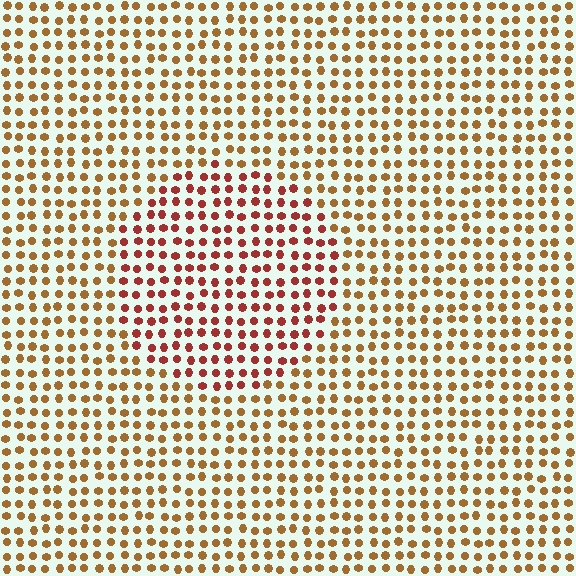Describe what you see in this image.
The image is filled with small brown elements in a uniform arrangement. A circle-shaped region is visible where the elements are tinted to a slightly different hue, forming a subtle color boundary.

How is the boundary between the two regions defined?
The boundary is defined purely by a slight shift in hue (about 33 degrees). Spacing, size, and orientation are identical on both sides.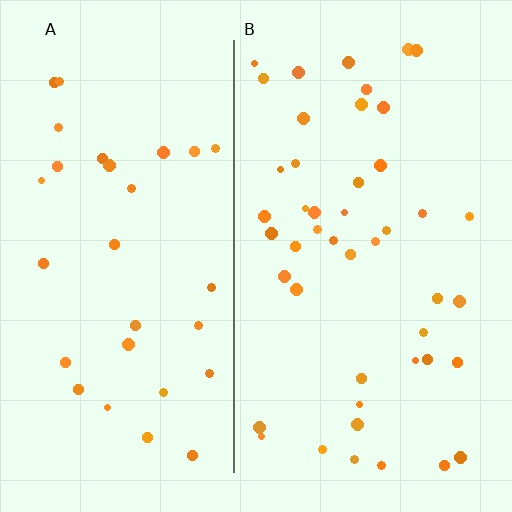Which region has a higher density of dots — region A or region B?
B (the right).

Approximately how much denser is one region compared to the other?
Approximately 1.5× — region B over region A.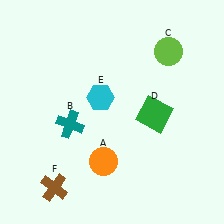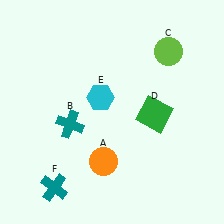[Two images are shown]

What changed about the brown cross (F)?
In Image 1, F is brown. In Image 2, it changed to teal.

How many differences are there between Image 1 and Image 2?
There is 1 difference between the two images.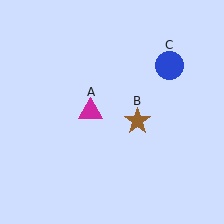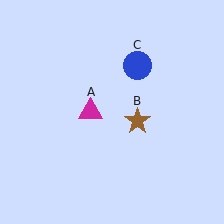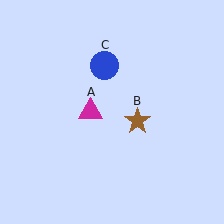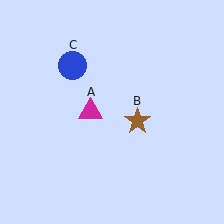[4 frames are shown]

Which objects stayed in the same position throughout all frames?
Magenta triangle (object A) and brown star (object B) remained stationary.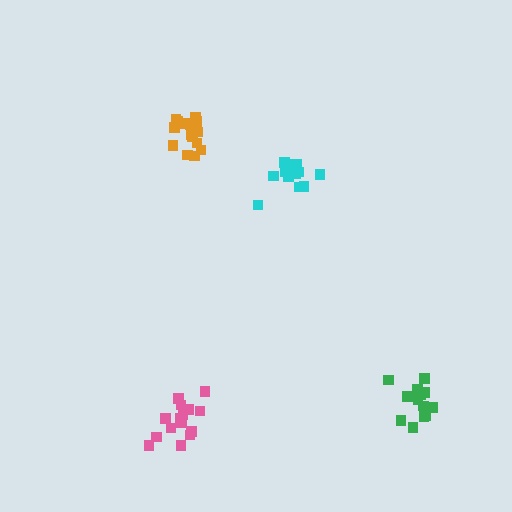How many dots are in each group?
Group 1: 13 dots, Group 2: 15 dots, Group 3: 18 dots, Group 4: 13 dots (59 total).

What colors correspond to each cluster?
The clusters are colored: cyan, pink, orange, green.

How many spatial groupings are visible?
There are 4 spatial groupings.